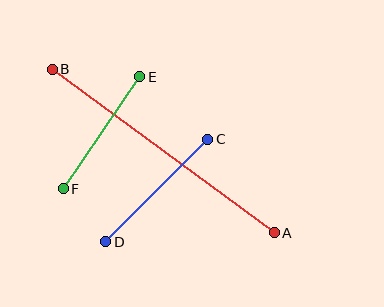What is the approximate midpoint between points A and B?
The midpoint is at approximately (163, 151) pixels.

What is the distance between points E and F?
The distance is approximately 136 pixels.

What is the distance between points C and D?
The distance is approximately 145 pixels.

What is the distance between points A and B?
The distance is approximately 276 pixels.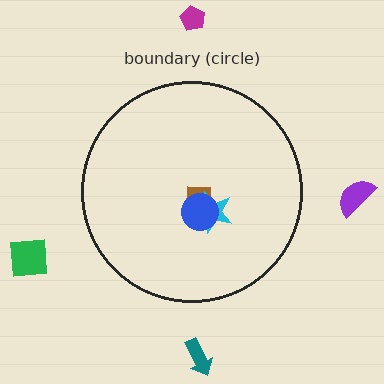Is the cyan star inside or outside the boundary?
Inside.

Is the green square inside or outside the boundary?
Outside.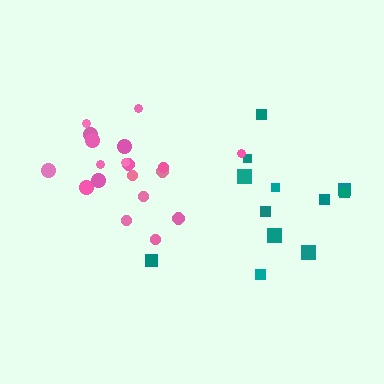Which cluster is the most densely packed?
Pink.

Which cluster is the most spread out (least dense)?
Teal.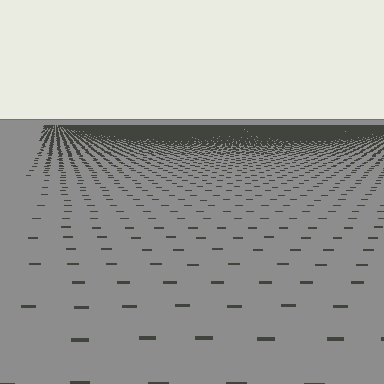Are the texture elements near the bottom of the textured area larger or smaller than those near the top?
Larger. Near the bottom, elements are closer to the viewer and appear at a bigger on-screen size.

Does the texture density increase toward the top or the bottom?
Density increases toward the top.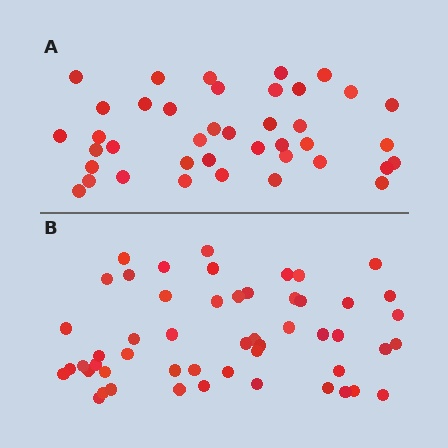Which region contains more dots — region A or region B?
Region B (the bottom region) has more dots.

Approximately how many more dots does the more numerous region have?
Region B has roughly 12 or so more dots than region A.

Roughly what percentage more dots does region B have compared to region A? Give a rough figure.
About 30% more.